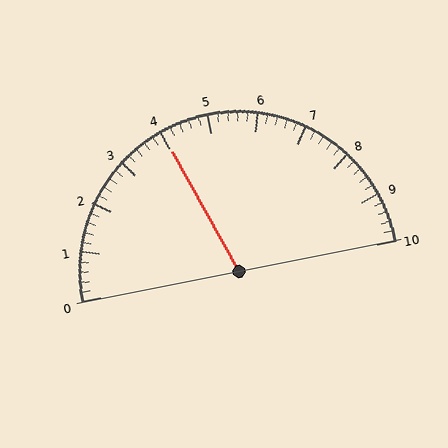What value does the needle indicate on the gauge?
The needle indicates approximately 4.0.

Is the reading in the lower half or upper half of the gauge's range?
The reading is in the lower half of the range (0 to 10).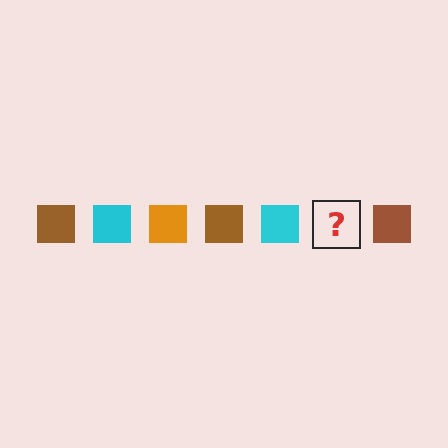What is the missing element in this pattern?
The missing element is an orange square.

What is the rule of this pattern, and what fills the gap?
The rule is that the pattern cycles through brown, cyan, orange squares. The gap should be filled with an orange square.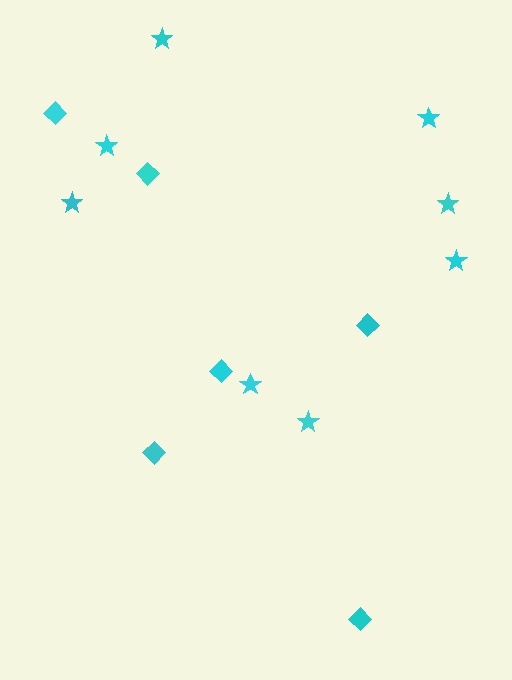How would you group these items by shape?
There are 2 groups: one group of stars (8) and one group of diamonds (6).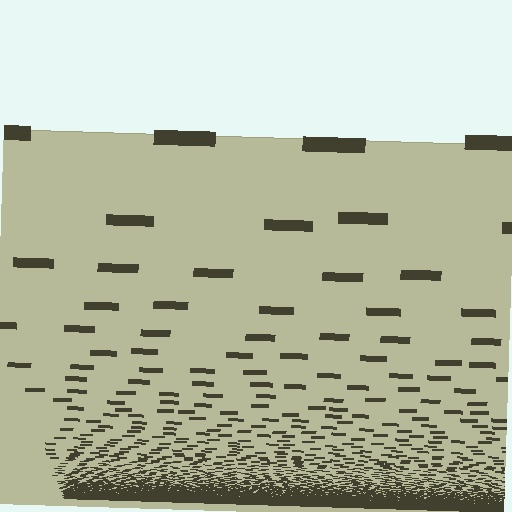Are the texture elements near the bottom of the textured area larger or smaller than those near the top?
Smaller. The gradient is inverted — elements near the bottom are smaller and denser.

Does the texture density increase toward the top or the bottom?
Density increases toward the bottom.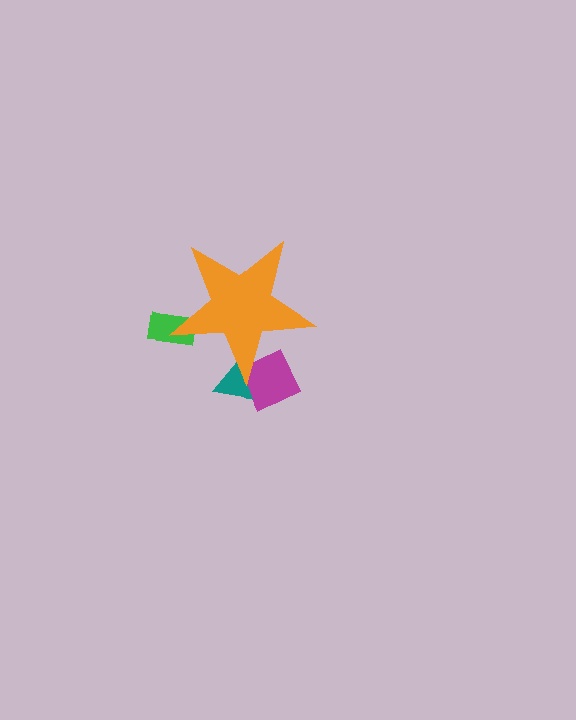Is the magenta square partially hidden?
Yes, the magenta square is partially hidden behind the orange star.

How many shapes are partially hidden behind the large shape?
3 shapes are partially hidden.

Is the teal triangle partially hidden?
Yes, the teal triangle is partially hidden behind the orange star.